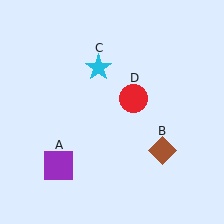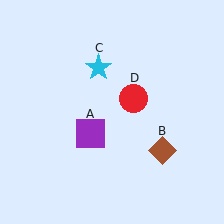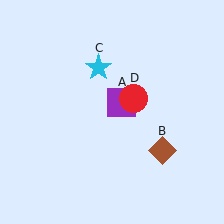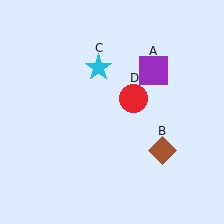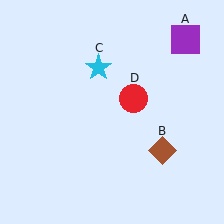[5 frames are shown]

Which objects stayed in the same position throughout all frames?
Brown diamond (object B) and cyan star (object C) and red circle (object D) remained stationary.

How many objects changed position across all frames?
1 object changed position: purple square (object A).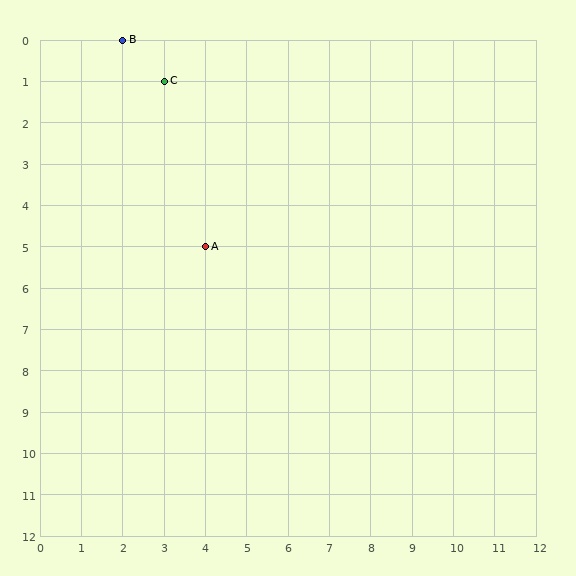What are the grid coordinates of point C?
Point C is at grid coordinates (3, 1).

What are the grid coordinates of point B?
Point B is at grid coordinates (2, 0).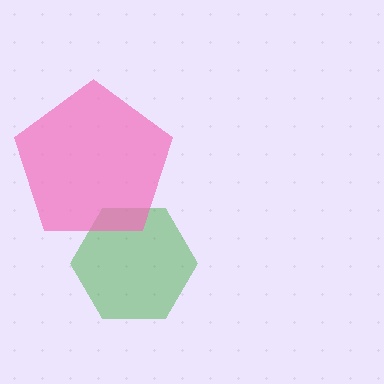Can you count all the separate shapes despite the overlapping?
Yes, there are 2 separate shapes.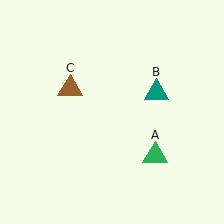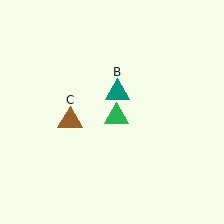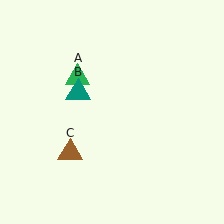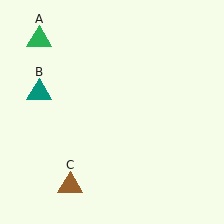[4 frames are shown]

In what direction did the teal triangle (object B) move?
The teal triangle (object B) moved left.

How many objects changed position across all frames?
3 objects changed position: green triangle (object A), teal triangle (object B), brown triangle (object C).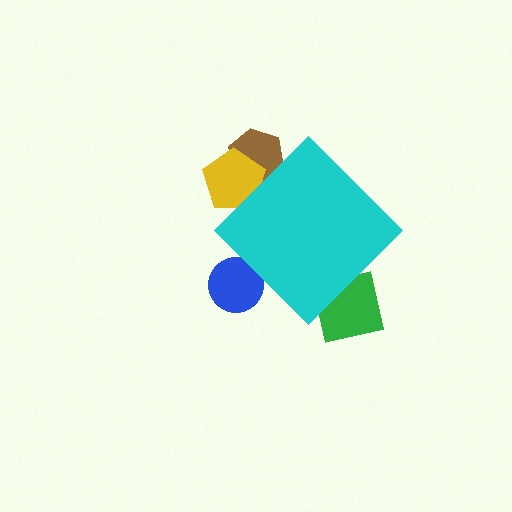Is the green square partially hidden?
Yes, the green square is partially hidden behind the cyan diamond.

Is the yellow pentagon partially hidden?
Yes, the yellow pentagon is partially hidden behind the cyan diamond.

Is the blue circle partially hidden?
Yes, the blue circle is partially hidden behind the cyan diamond.